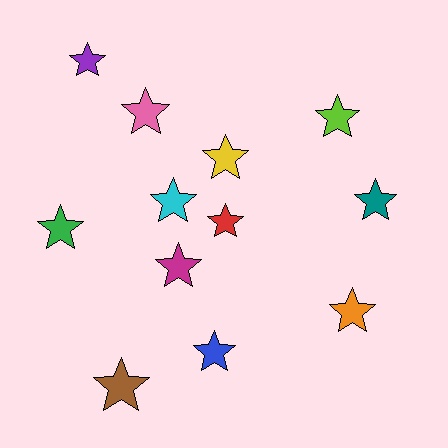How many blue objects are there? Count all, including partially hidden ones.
There is 1 blue object.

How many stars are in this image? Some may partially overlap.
There are 12 stars.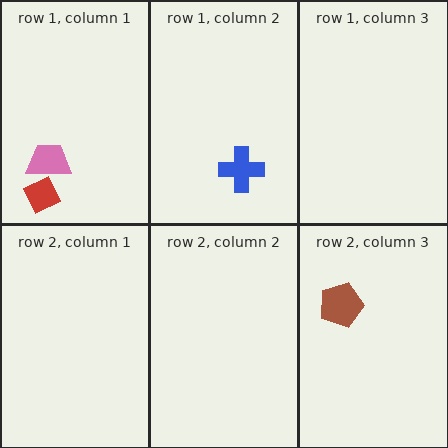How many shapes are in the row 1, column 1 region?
2.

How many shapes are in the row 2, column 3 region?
1.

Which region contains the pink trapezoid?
The row 1, column 1 region.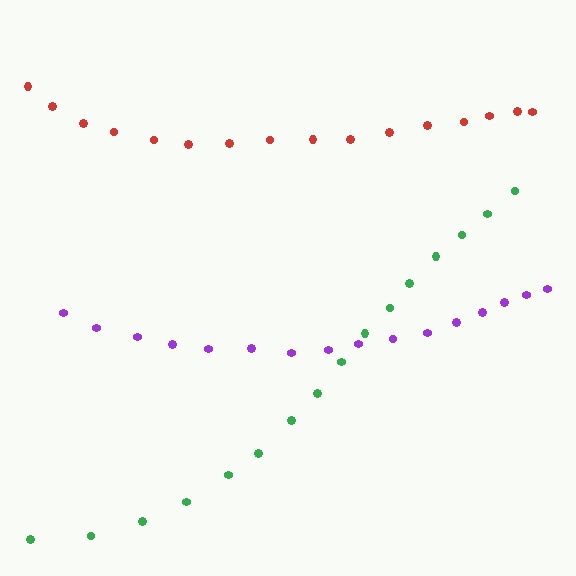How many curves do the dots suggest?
There are 3 distinct paths.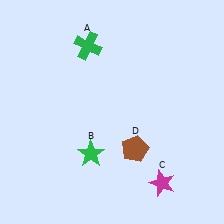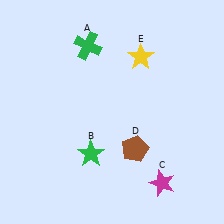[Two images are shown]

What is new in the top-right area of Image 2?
A yellow star (E) was added in the top-right area of Image 2.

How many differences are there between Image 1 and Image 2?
There is 1 difference between the two images.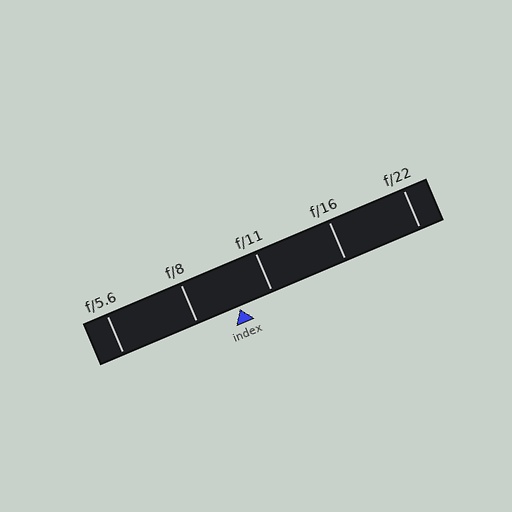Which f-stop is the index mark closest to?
The index mark is closest to f/11.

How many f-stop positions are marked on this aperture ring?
There are 5 f-stop positions marked.